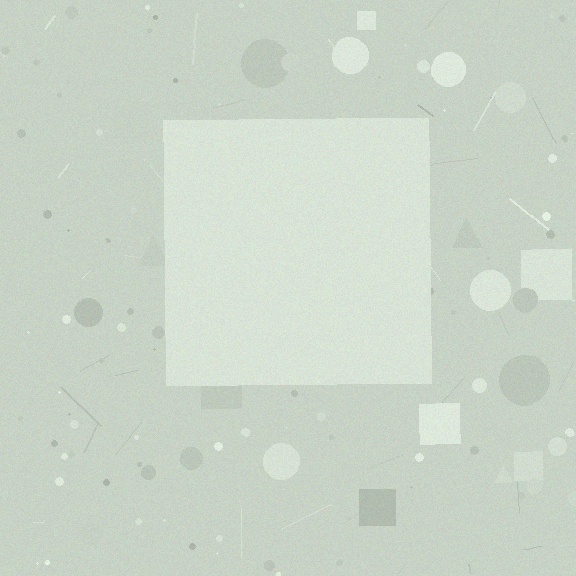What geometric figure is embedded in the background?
A square is embedded in the background.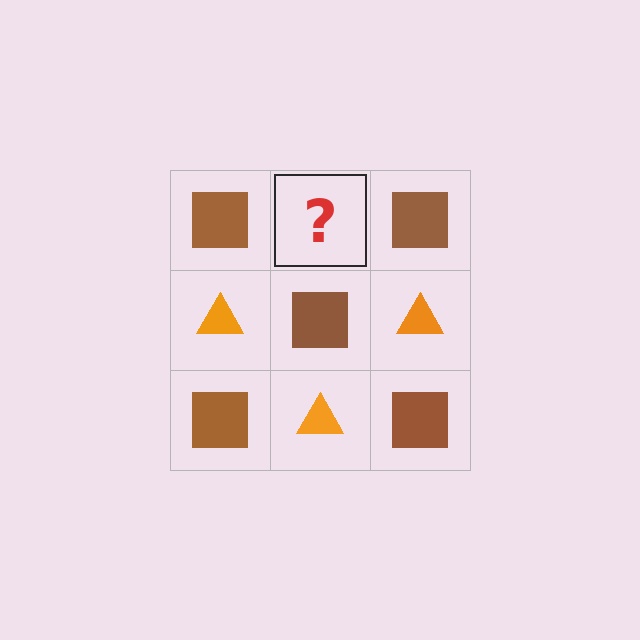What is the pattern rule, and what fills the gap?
The rule is that it alternates brown square and orange triangle in a checkerboard pattern. The gap should be filled with an orange triangle.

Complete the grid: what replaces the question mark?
The question mark should be replaced with an orange triangle.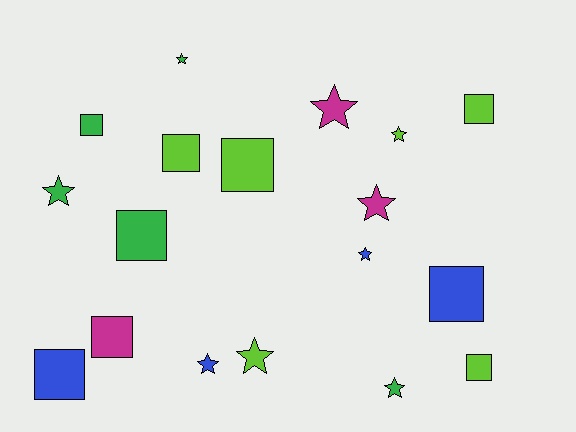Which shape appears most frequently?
Star, with 9 objects.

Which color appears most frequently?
Lime, with 6 objects.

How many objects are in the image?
There are 18 objects.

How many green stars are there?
There are 3 green stars.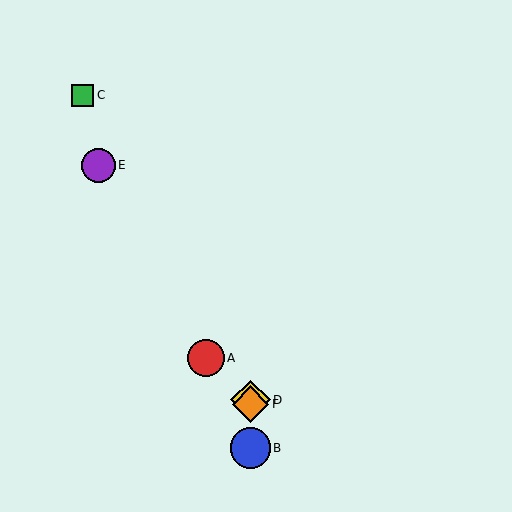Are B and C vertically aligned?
No, B is at x≈250 and C is at x≈82.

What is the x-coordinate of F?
Object F is at x≈250.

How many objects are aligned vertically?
3 objects (B, D, F) are aligned vertically.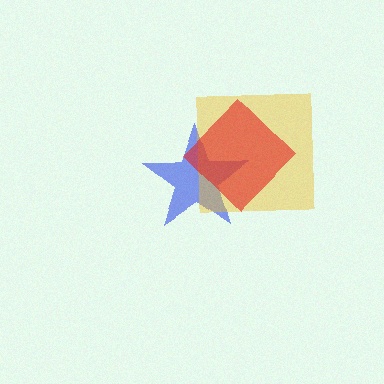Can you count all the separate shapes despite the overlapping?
Yes, there are 3 separate shapes.